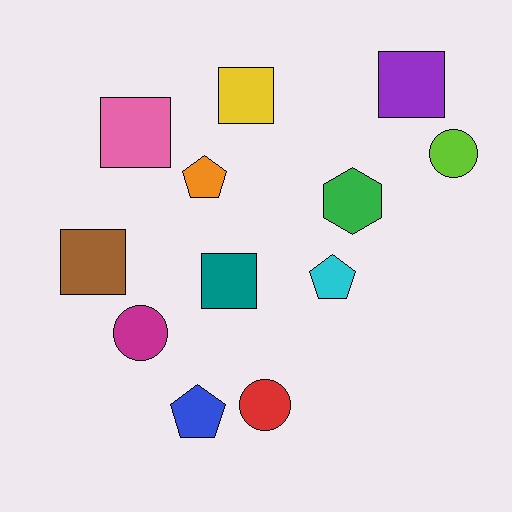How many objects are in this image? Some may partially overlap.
There are 12 objects.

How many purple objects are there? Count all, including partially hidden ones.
There is 1 purple object.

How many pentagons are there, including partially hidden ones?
There are 3 pentagons.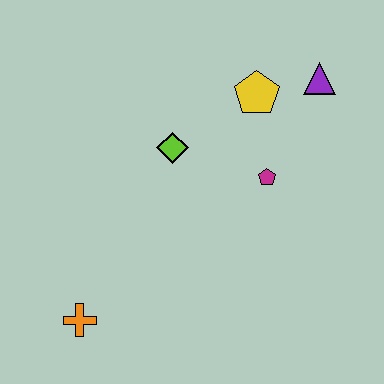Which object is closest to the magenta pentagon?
The yellow pentagon is closest to the magenta pentagon.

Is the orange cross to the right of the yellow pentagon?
No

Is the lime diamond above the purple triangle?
No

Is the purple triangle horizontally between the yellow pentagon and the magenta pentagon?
No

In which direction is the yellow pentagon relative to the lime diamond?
The yellow pentagon is to the right of the lime diamond.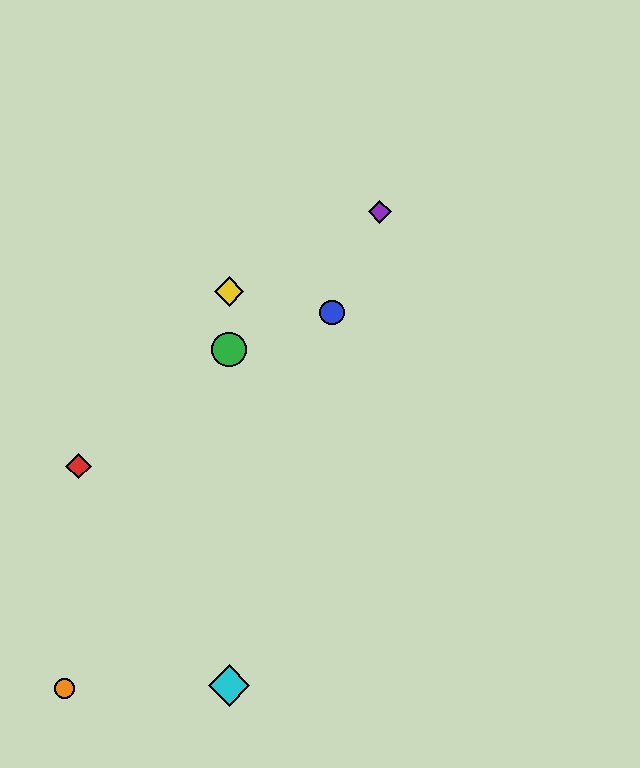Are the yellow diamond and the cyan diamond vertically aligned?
Yes, both are at x≈229.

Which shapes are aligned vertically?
The green circle, the yellow diamond, the cyan diamond are aligned vertically.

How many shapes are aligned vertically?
3 shapes (the green circle, the yellow diamond, the cyan diamond) are aligned vertically.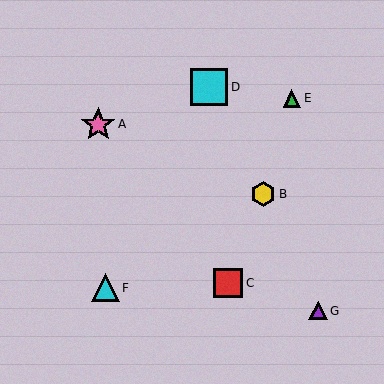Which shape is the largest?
The cyan square (labeled D) is the largest.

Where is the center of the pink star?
The center of the pink star is at (98, 124).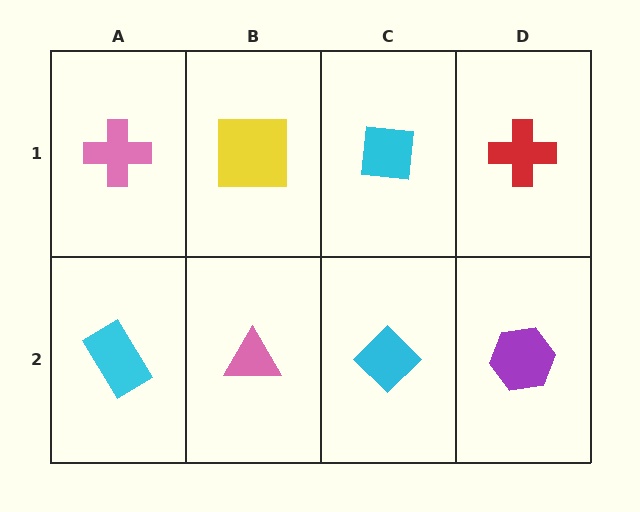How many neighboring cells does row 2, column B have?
3.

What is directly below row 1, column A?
A cyan rectangle.